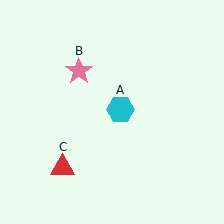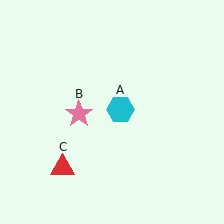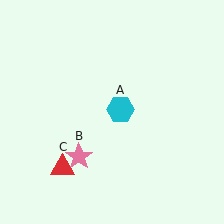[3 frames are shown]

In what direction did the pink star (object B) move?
The pink star (object B) moved down.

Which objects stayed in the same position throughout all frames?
Cyan hexagon (object A) and red triangle (object C) remained stationary.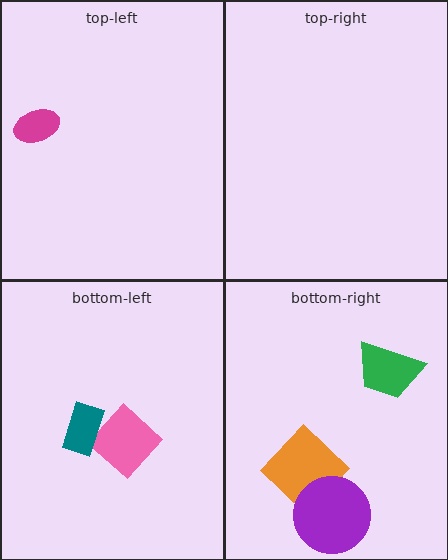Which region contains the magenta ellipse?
The top-left region.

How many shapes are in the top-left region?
1.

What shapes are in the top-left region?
The magenta ellipse.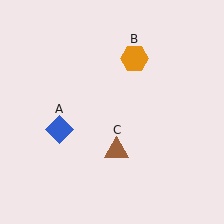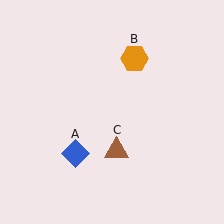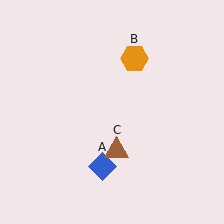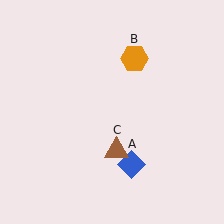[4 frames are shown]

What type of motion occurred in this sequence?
The blue diamond (object A) rotated counterclockwise around the center of the scene.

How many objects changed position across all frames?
1 object changed position: blue diamond (object A).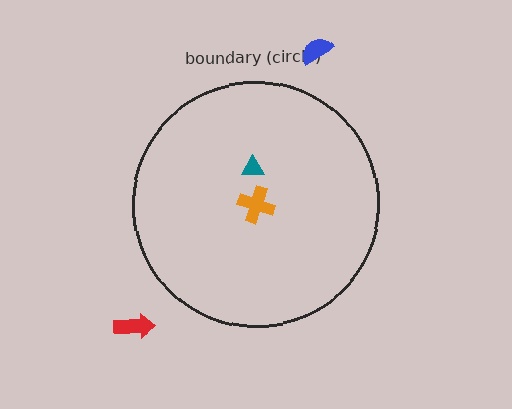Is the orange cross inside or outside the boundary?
Inside.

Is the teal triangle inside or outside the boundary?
Inside.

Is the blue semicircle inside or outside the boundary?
Outside.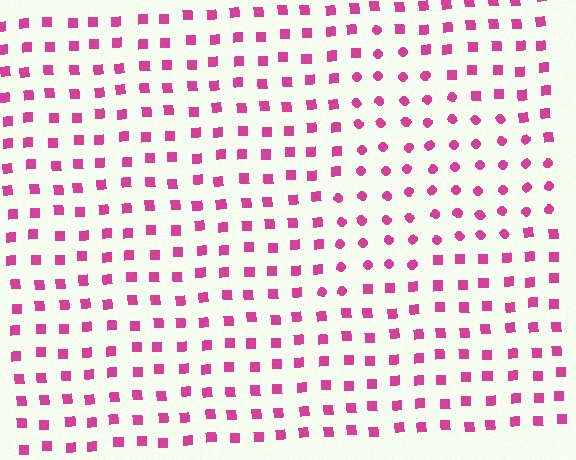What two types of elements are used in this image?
The image uses circles inside the triangle region and squares outside it.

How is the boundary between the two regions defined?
The boundary is defined by a change in element shape: circles inside vs. squares outside. All elements share the same color and spacing.